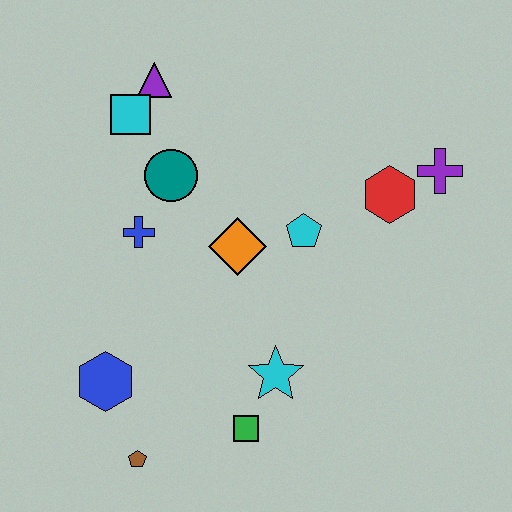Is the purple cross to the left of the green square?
No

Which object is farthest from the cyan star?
The purple triangle is farthest from the cyan star.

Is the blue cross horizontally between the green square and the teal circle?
No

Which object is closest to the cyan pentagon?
The orange diamond is closest to the cyan pentagon.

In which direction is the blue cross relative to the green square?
The blue cross is above the green square.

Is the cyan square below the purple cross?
No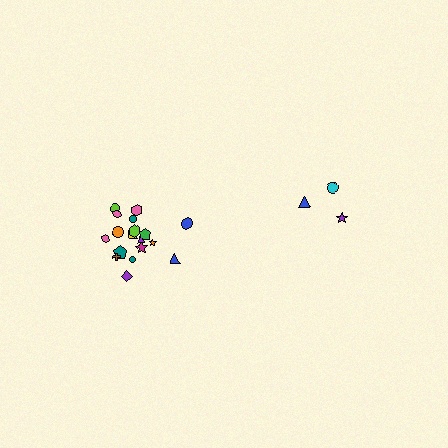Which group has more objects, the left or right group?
The left group.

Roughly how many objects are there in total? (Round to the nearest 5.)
Roughly 20 objects in total.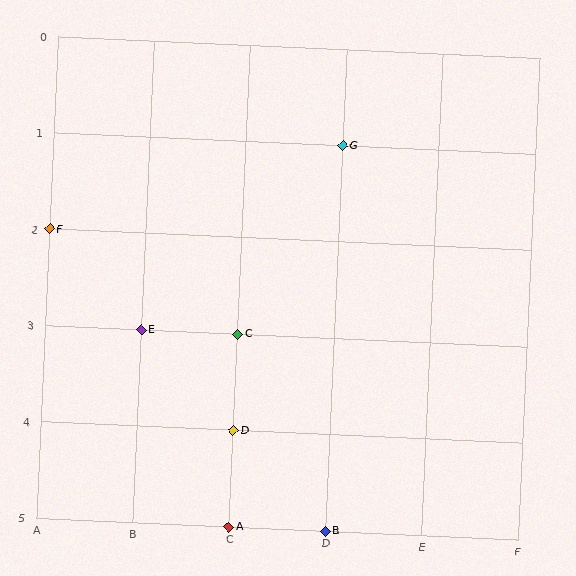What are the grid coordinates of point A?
Point A is at grid coordinates (C, 5).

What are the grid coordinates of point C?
Point C is at grid coordinates (C, 3).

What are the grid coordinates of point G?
Point G is at grid coordinates (D, 1).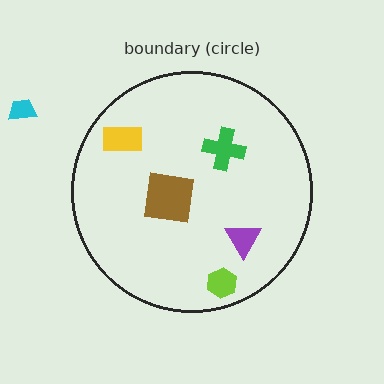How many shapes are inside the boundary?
5 inside, 1 outside.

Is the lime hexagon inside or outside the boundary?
Inside.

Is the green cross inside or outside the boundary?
Inside.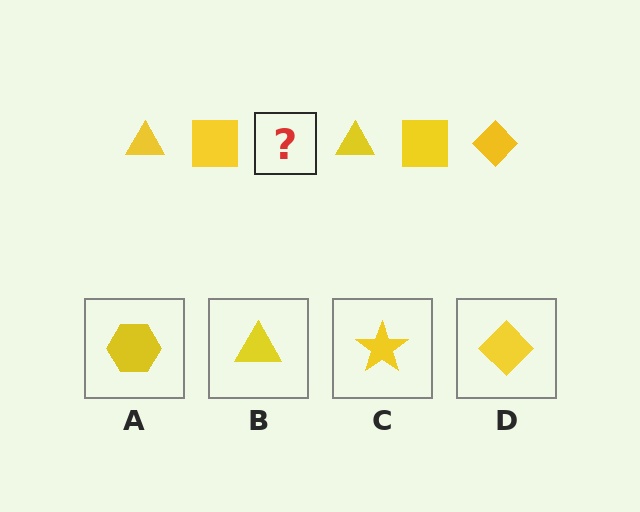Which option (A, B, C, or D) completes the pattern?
D.